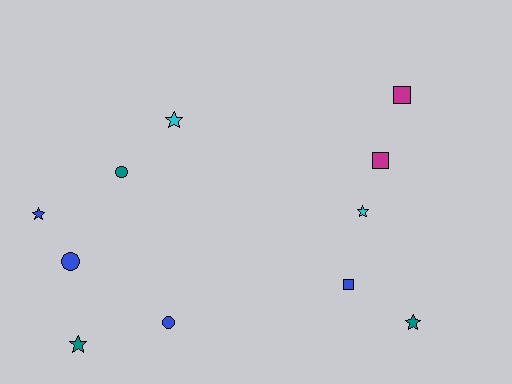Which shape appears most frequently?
Star, with 5 objects.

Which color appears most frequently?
Blue, with 4 objects.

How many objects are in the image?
There are 11 objects.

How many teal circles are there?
There is 1 teal circle.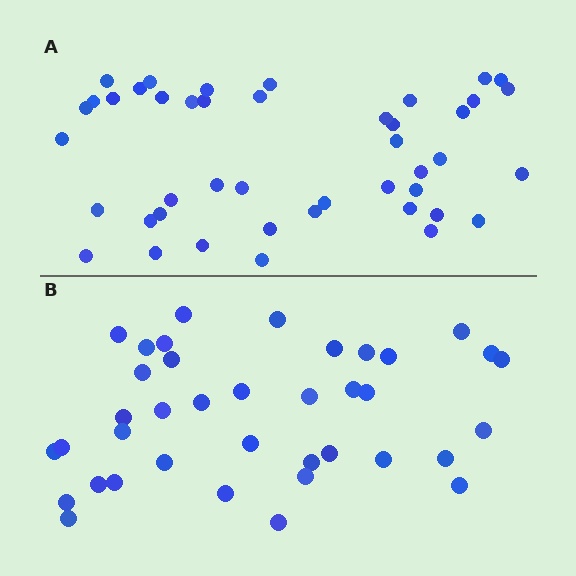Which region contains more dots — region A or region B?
Region A (the top region) has more dots.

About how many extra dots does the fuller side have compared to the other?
Region A has about 6 more dots than region B.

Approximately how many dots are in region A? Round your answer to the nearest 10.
About 40 dots. (The exact count is 44, which rounds to 40.)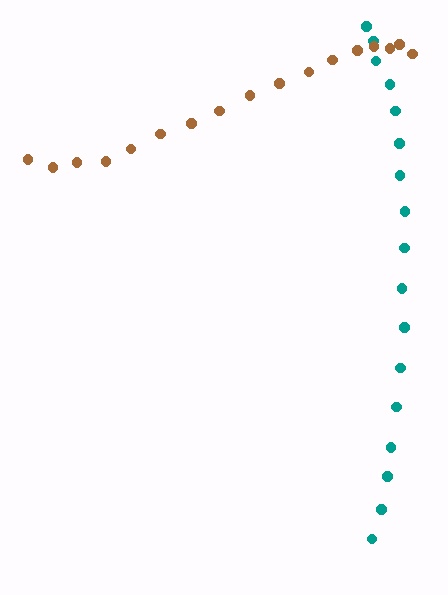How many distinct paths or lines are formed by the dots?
There are 2 distinct paths.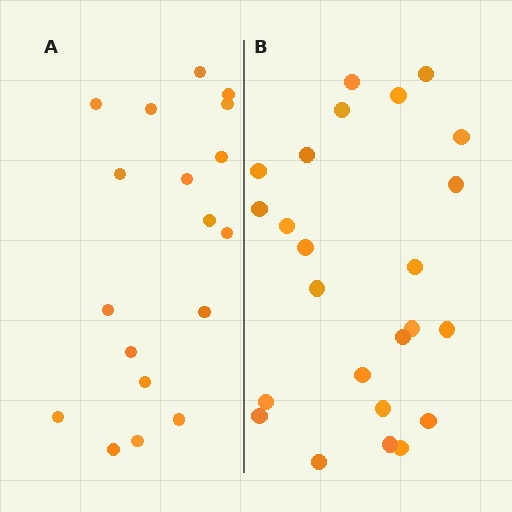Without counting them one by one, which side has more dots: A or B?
Region B (the right region) has more dots.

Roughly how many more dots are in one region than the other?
Region B has about 6 more dots than region A.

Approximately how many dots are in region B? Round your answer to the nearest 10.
About 20 dots. (The exact count is 24, which rounds to 20.)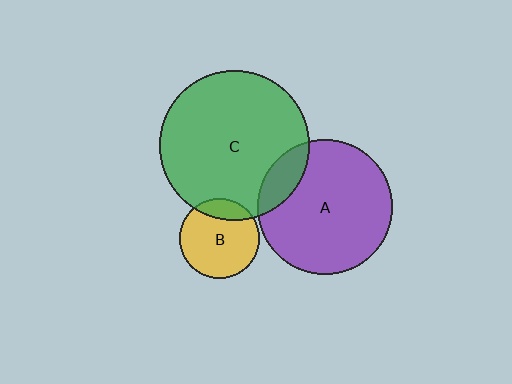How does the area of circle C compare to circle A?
Approximately 1.2 times.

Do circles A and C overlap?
Yes.